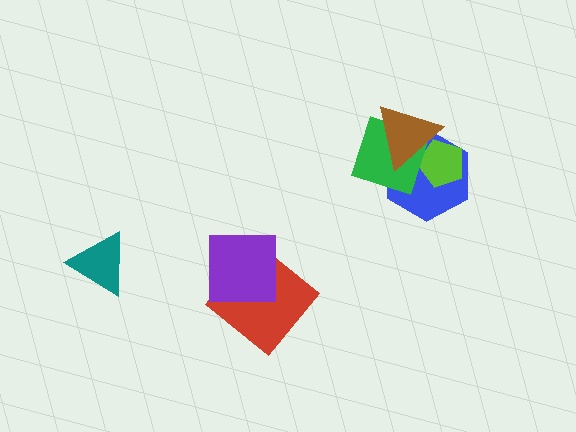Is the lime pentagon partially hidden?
Yes, it is partially covered by another shape.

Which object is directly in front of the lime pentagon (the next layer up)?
The green diamond is directly in front of the lime pentagon.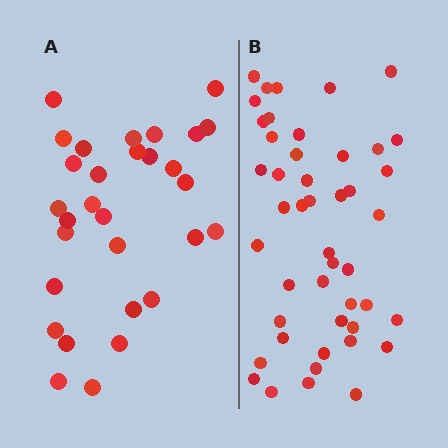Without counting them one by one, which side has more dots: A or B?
Region B (the right region) has more dots.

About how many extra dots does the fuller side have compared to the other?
Region B has approximately 15 more dots than region A.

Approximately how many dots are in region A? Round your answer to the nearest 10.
About 30 dots.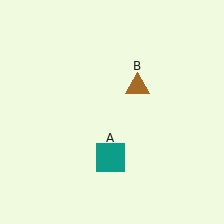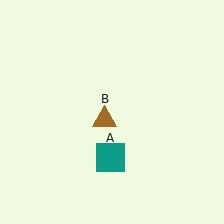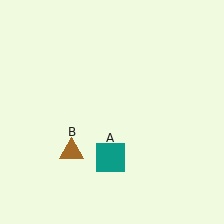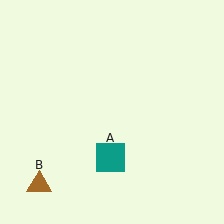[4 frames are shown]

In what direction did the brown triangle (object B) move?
The brown triangle (object B) moved down and to the left.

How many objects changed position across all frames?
1 object changed position: brown triangle (object B).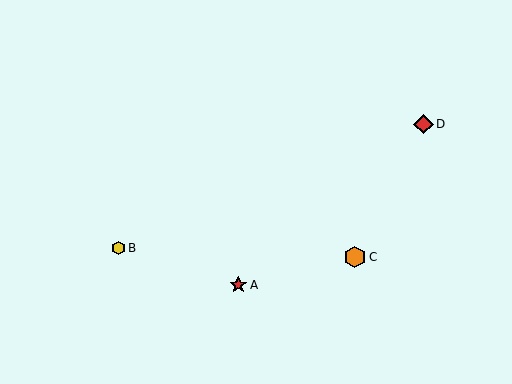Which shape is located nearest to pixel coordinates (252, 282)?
The red star (labeled A) at (238, 285) is nearest to that location.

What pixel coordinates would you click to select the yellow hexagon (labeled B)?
Click at (118, 248) to select the yellow hexagon B.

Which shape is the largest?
The orange hexagon (labeled C) is the largest.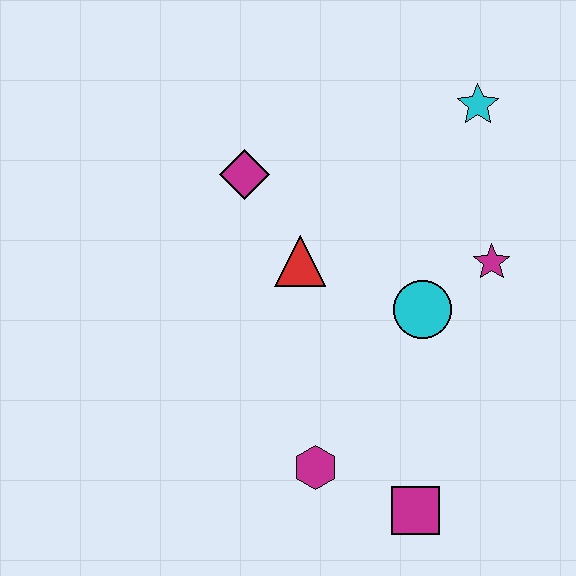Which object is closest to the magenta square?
The magenta hexagon is closest to the magenta square.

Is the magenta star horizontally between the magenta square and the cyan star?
No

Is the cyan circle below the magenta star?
Yes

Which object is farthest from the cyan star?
The magenta square is farthest from the cyan star.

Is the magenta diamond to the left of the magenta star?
Yes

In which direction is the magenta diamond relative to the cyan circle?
The magenta diamond is to the left of the cyan circle.